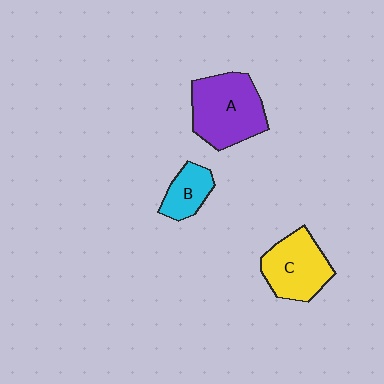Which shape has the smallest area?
Shape B (cyan).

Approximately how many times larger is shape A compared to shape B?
Approximately 2.3 times.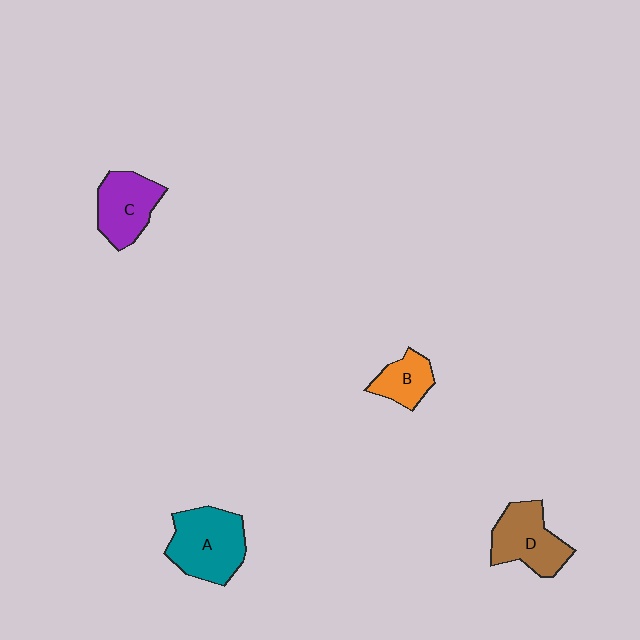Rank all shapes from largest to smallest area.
From largest to smallest: A (teal), D (brown), C (purple), B (orange).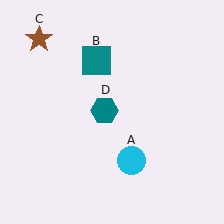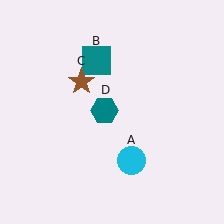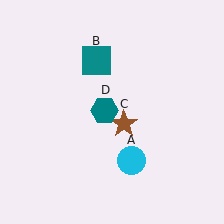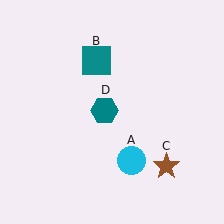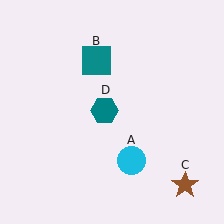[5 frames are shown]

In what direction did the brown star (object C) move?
The brown star (object C) moved down and to the right.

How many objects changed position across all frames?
1 object changed position: brown star (object C).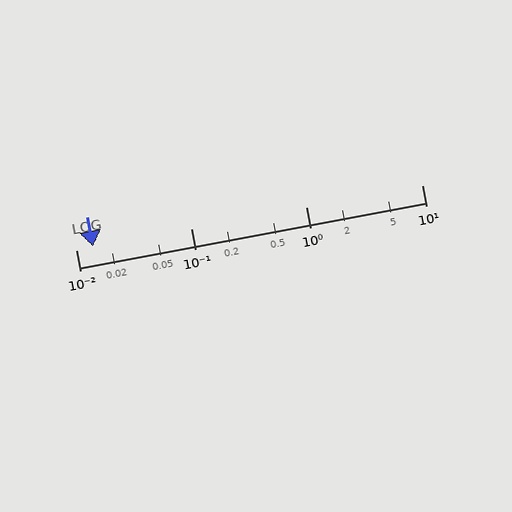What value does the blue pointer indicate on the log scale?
The pointer indicates approximately 0.014.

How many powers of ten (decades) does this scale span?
The scale spans 3 decades, from 0.01 to 10.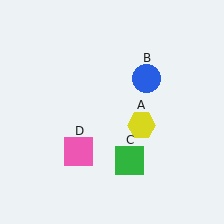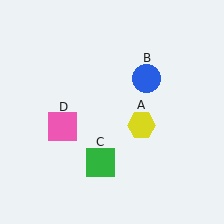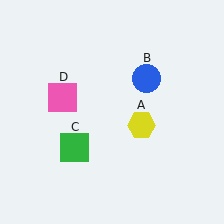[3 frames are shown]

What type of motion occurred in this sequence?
The green square (object C), pink square (object D) rotated clockwise around the center of the scene.